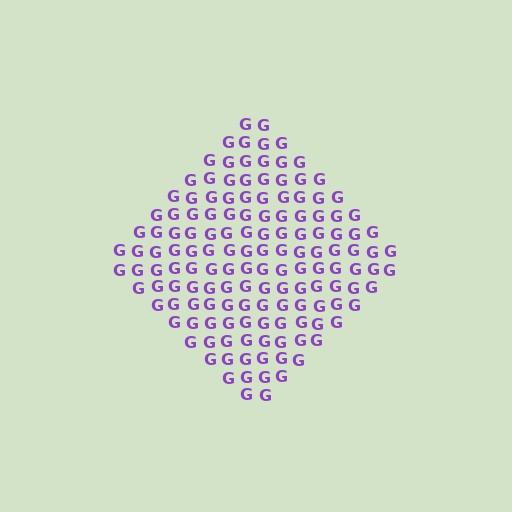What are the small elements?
The small elements are letter G's.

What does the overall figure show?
The overall figure shows a diamond.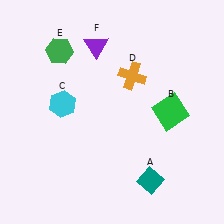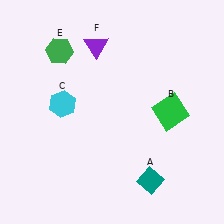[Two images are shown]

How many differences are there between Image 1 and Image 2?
There is 1 difference between the two images.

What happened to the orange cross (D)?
The orange cross (D) was removed in Image 2. It was in the top-right area of Image 1.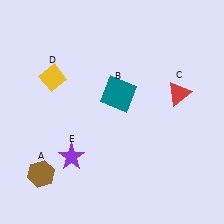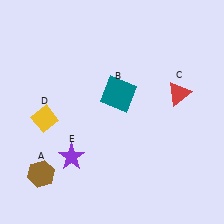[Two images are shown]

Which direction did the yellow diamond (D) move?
The yellow diamond (D) moved down.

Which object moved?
The yellow diamond (D) moved down.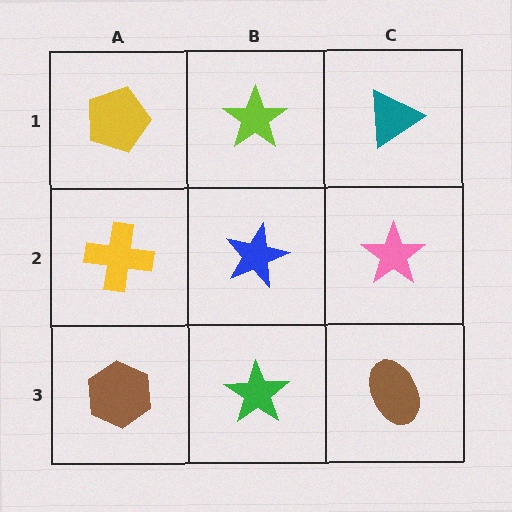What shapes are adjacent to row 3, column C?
A pink star (row 2, column C), a green star (row 3, column B).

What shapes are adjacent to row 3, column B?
A blue star (row 2, column B), a brown hexagon (row 3, column A), a brown ellipse (row 3, column C).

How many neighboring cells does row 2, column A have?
3.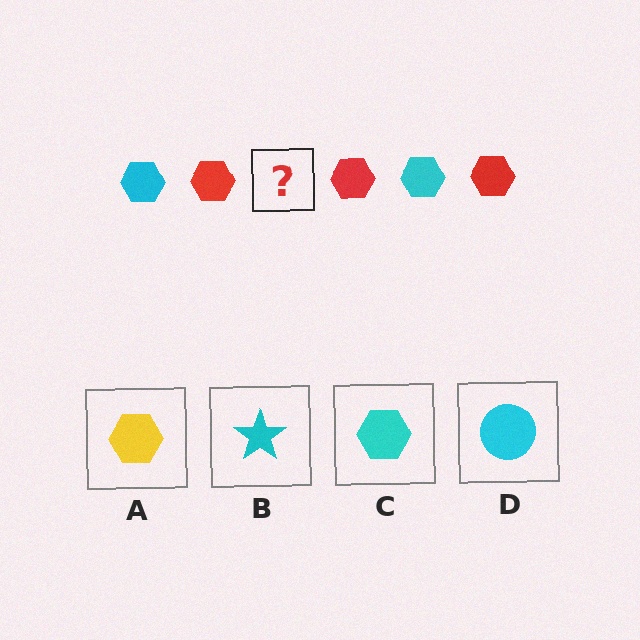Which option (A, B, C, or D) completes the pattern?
C.